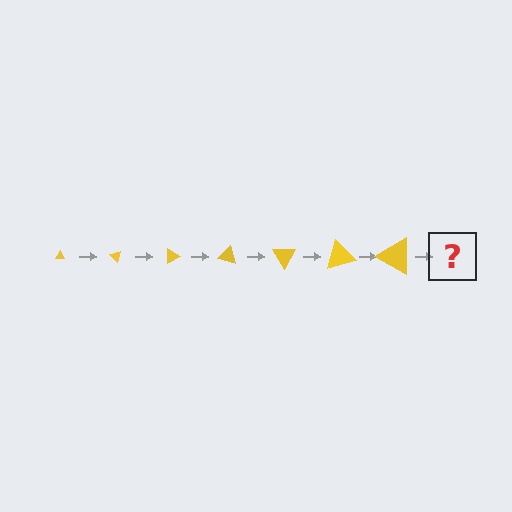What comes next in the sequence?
The next element should be a triangle, larger than the previous one and rotated 315 degrees from the start.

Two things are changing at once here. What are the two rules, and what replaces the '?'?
The two rules are that the triangle grows larger each step and it rotates 45 degrees each step. The '?' should be a triangle, larger than the previous one and rotated 315 degrees from the start.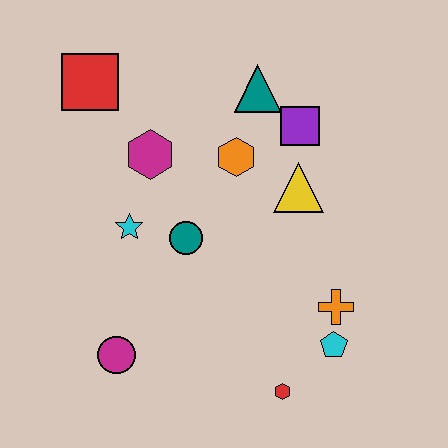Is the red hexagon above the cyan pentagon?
No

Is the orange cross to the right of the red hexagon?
Yes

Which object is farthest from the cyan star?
The cyan pentagon is farthest from the cyan star.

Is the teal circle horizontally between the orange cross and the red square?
Yes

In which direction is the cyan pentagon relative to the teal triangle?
The cyan pentagon is below the teal triangle.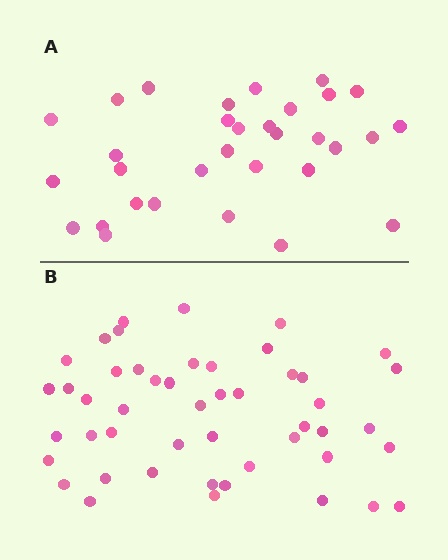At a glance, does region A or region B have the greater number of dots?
Region B (the bottom region) has more dots.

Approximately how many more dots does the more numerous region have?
Region B has approximately 15 more dots than region A.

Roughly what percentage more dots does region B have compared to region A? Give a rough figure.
About 50% more.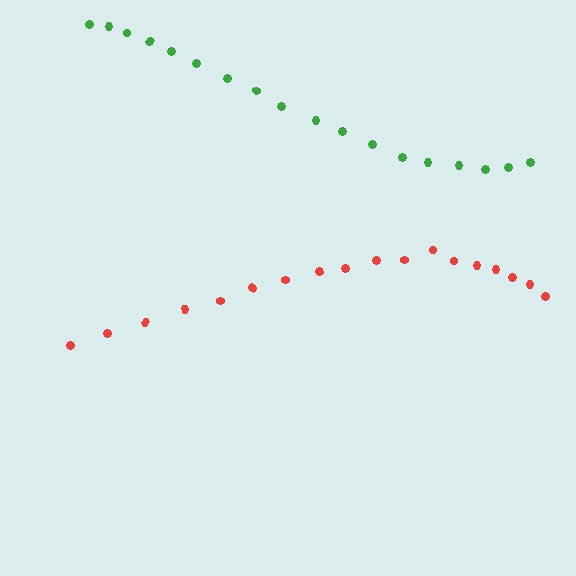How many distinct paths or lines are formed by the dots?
There are 2 distinct paths.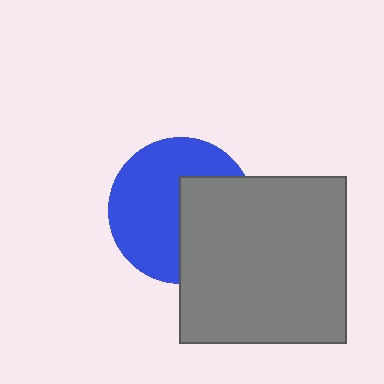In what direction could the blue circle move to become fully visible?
The blue circle could move left. That would shift it out from behind the gray square entirely.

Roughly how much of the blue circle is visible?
About half of it is visible (roughly 59%).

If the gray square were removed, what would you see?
You would see the complete blue circle.